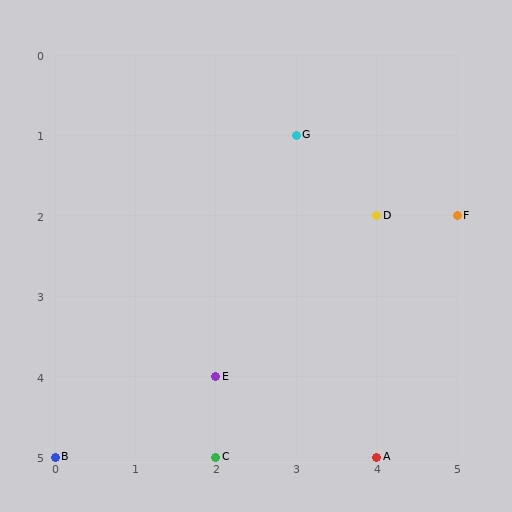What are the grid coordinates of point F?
Point F is at grid coordinates (5, 2).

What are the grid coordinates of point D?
Point D is at grid coordinates (4, 2).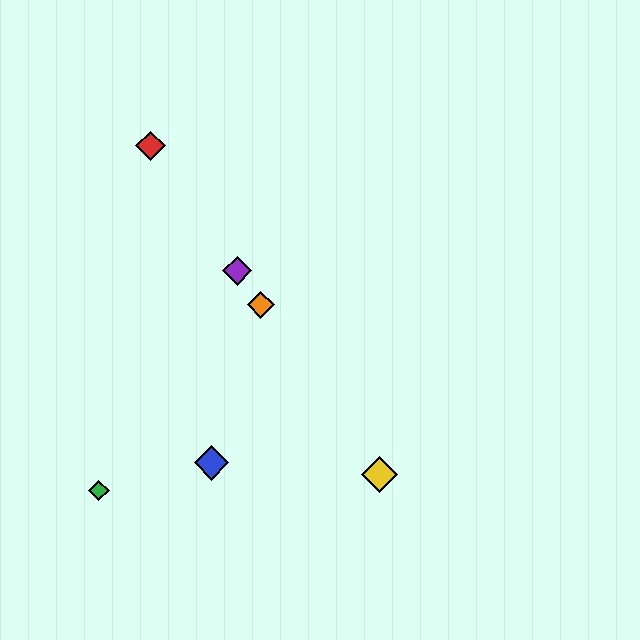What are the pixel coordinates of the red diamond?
The red diamond is at (150, 146).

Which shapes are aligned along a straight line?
The red diamond, the yellow diamond, the purple diamond, the orange diamond are aligned along a straight line.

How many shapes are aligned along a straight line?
4 shapes (the red diamond, the yellow diamond, the purple diamond, the orange diamond) are aligned along a straight line.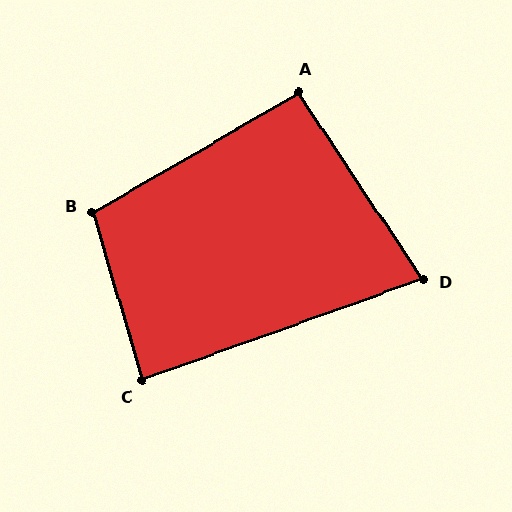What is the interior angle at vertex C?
Approximately 87 degrees (approximately right).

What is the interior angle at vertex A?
Approximately 93 degrees (approximately right).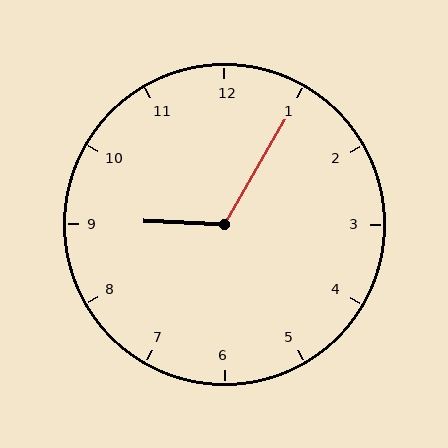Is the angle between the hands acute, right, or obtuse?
It is obtuse.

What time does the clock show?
9:05.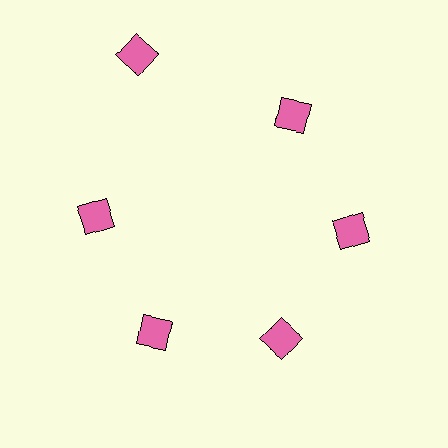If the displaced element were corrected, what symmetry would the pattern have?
It would have 6-fold rotational symmetry — the pattern would map onto itself every 60 degrees.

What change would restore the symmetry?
The symmetry would be restored by moving it inward, back onto the ring so that all 6 diamonds sit at equal angles and equal distance from the center.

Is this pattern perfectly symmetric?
No. The 6 pink diamonds are arranged in a ring, but one element near the 11 o'clock position is pushed outward from the center, breaking the 6-fold rotational symmetry.